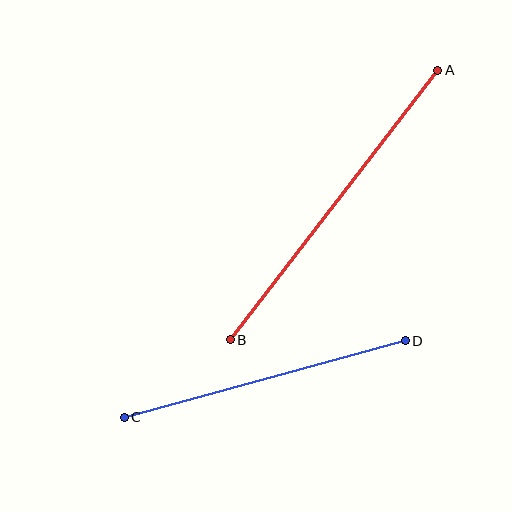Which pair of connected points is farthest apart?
Points A and B are farthest apart.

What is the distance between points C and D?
The distance is approximately 291 pixels.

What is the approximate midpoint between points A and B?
The midpoint is at approximately (334, 205) pixels.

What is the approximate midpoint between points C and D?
The midpoint is at approximately (265, 379) pixels.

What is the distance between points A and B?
The distance is approximately 340 pixels.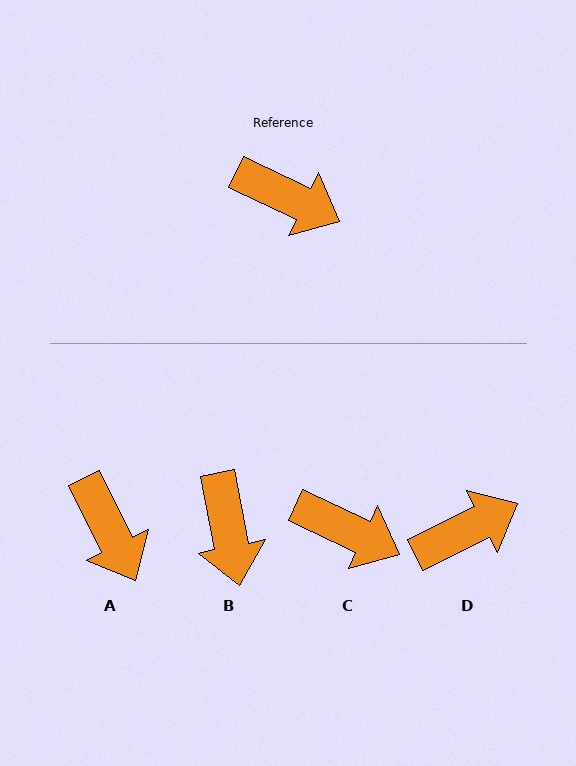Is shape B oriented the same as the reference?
No, it is off by about 53 degrees.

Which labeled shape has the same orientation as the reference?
C.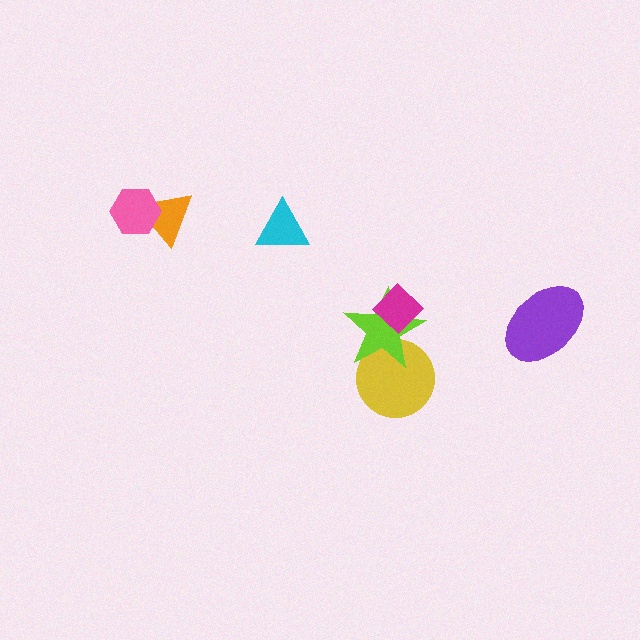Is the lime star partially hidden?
Yes, it is partially covered by another shape.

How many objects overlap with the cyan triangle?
0 objects overlap with the cyan triangle.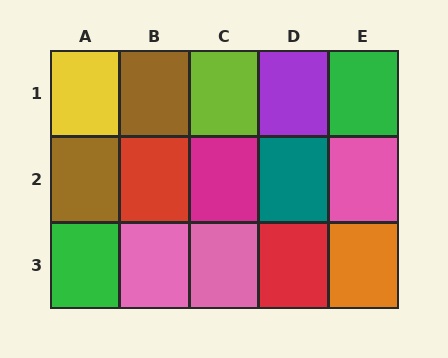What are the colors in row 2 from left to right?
Brown, red, magenta, teal, pink.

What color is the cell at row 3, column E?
Orange.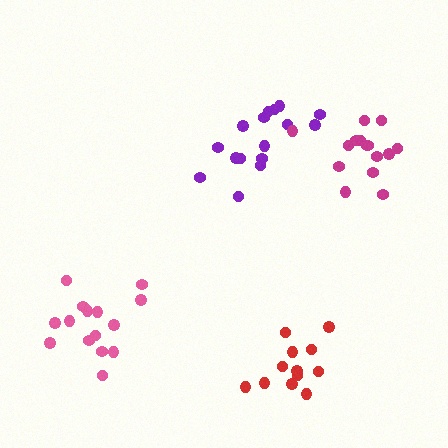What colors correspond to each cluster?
The clusters are colored: purple, red, magenta, pink.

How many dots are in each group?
Group 1: 16 dots, Group 2: 12 dots, Group 3: 15 dots, Group 4: 15 dots (58 total).